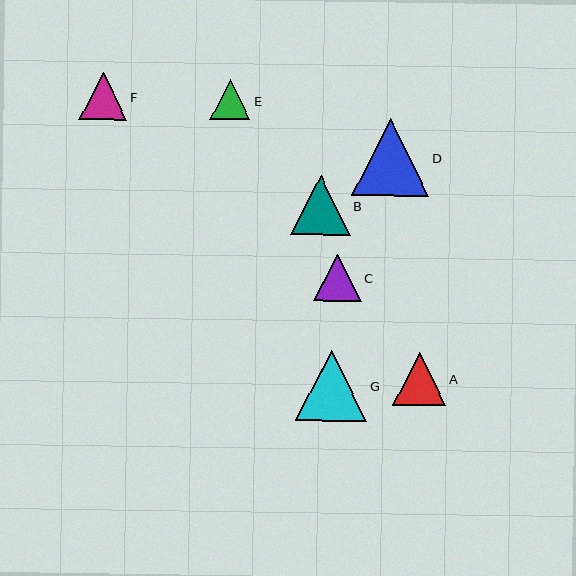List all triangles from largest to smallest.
From largest to smallest: D, G, B, A, C, F, E.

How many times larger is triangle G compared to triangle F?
Triangle G is approximately 1.5 times the size of triangle F.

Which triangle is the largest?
Triangle D is the largest with a size of approximately 76 pixels.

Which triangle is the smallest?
Triangle E is the smallest with a size of approximately 40 pixels.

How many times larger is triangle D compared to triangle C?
Triangle D is approximately 1.6 times the size of triangle C.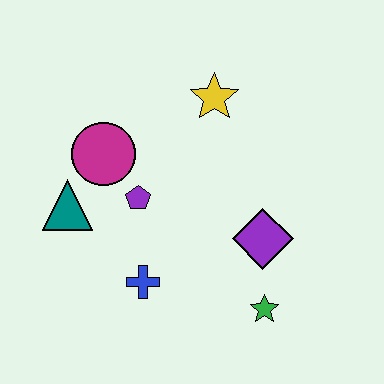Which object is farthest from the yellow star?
The green star is farthest from the yellow star.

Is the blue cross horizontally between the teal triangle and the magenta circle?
No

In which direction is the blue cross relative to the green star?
The blue cross is to the left of the green star.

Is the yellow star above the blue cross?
Yes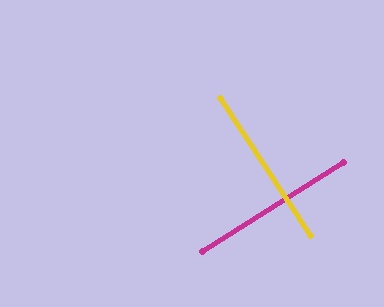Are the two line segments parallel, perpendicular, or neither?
Perpendicular — they meet at approximately 89°.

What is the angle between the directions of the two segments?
Approximately 89 degrees.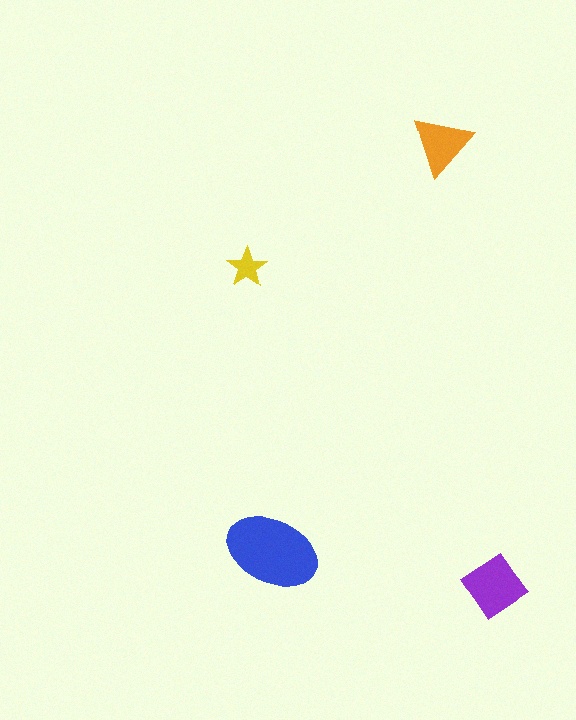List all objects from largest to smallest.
The blue ellipse, the purple diamond, the orange triangle, the yellow star.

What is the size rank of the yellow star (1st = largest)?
4th.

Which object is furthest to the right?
The purple diamond is rightmost.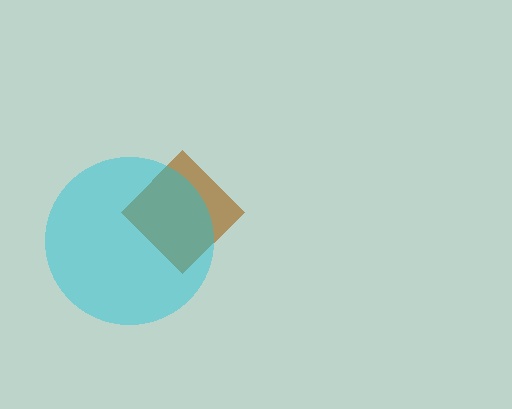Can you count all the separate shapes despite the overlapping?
Yes, there are 2 separate shapes.